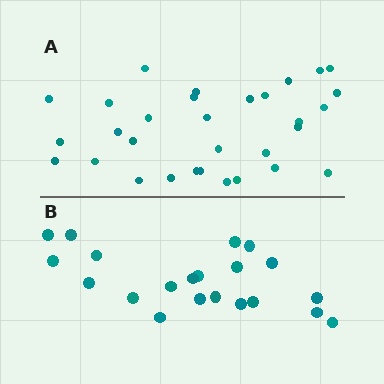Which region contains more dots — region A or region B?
Region A (the top region) has more dots.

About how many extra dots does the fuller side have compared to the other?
Region A has roughly 10 or so more dots than region B.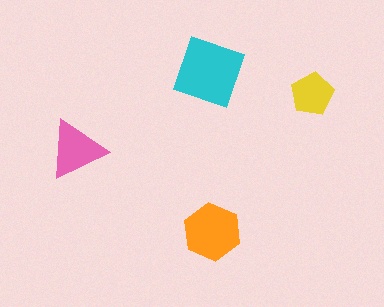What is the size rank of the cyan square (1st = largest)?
1st.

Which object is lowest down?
The orange hexagon is bottommost.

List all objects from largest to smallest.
The cyan square, the orange hexagon, the pink triangle, the yellow pentagon.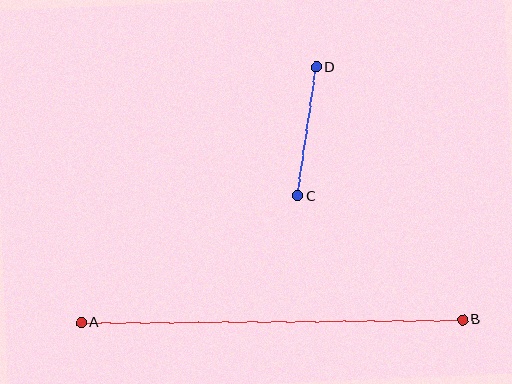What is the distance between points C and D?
The distance is approximately 130 pixels.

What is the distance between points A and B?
The distance is approximately 381 pixels.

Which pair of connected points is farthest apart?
Points A and B are farthest apart.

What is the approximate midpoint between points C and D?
The midpoint is at approximately (307, 132) pixels.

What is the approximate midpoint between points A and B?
The midpoint is at approximately (272, 321) pixels.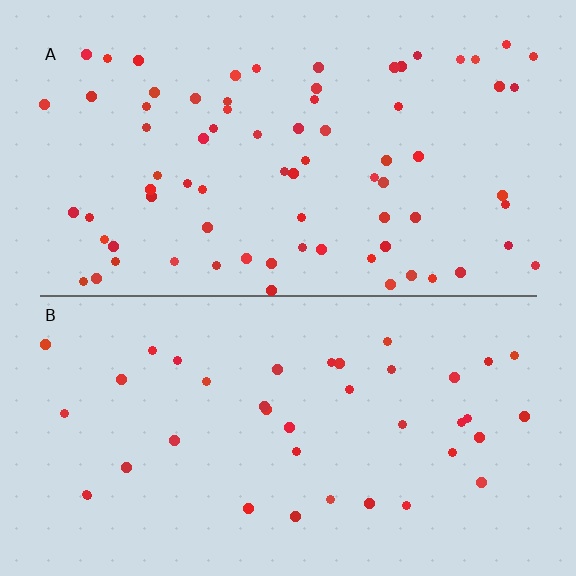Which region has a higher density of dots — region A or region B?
A (the top).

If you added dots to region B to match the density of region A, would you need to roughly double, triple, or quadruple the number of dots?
Approximately double.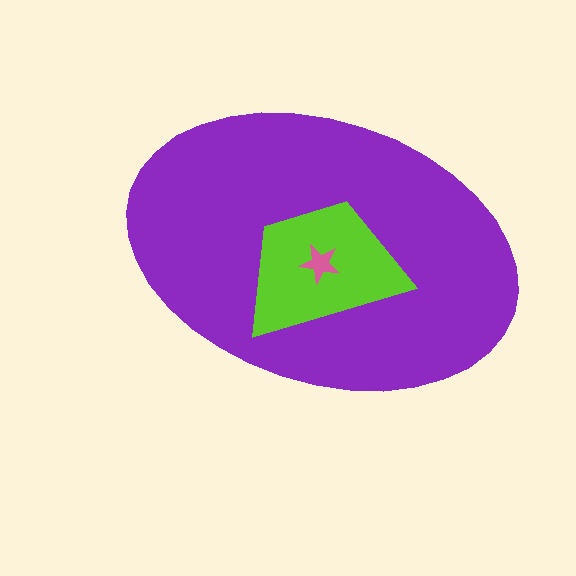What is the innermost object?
The pink star.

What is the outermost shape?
The purple ellipse.